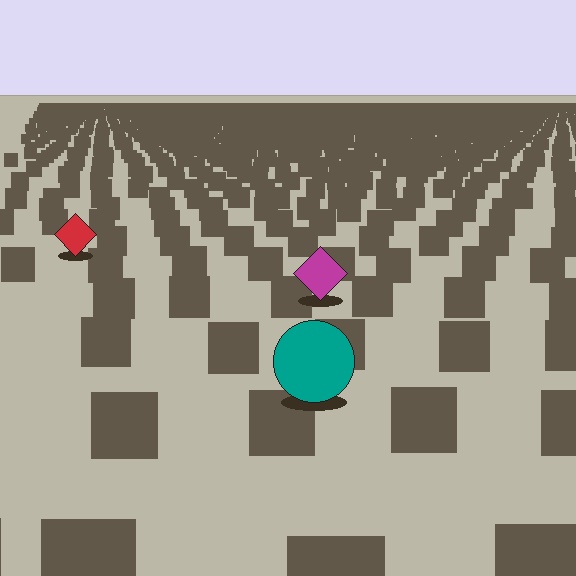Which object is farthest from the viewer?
The red diamond is farthest from the viewer. It appears smaller and the ground texture around it is denser.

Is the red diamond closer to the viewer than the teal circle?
No. The teal circle is closer — you can tell from the texture gradient: the ground texture is coarser near it.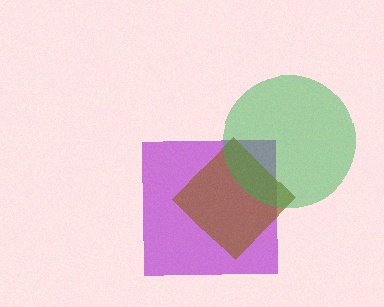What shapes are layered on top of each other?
The layered shapes are: a purple square, a brown diamond, a green circle.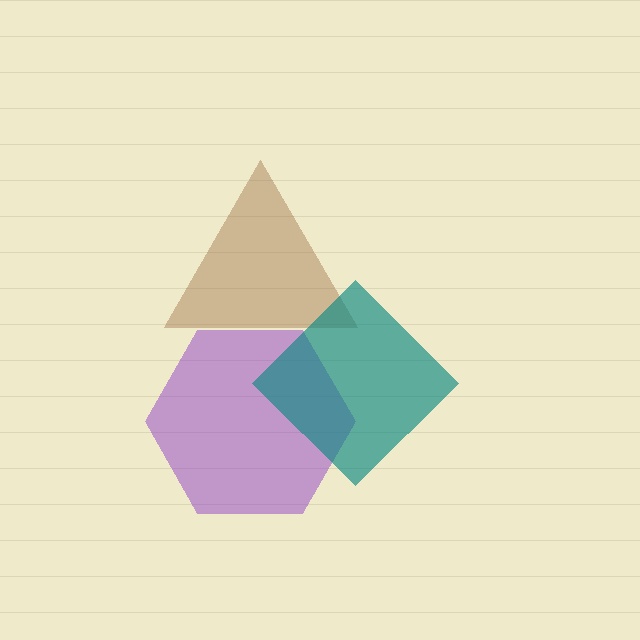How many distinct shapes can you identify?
There are 3 distinct shapes: a brown triangle, a purple hexagon, a teal diamond.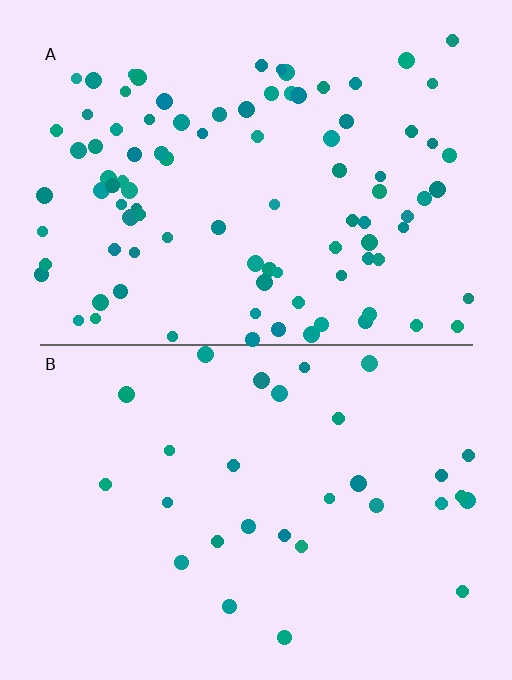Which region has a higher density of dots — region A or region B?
A (the top).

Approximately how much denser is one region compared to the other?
Approximately 3.2× — region A over region B.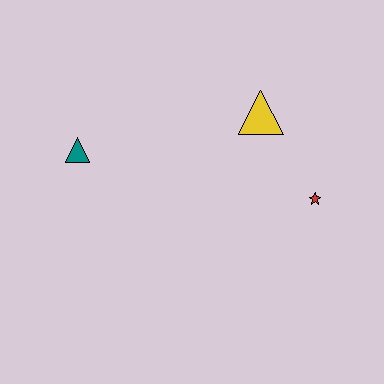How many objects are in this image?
There are 3 objects.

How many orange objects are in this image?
There are no orange objects.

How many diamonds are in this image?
There are no diamonds.